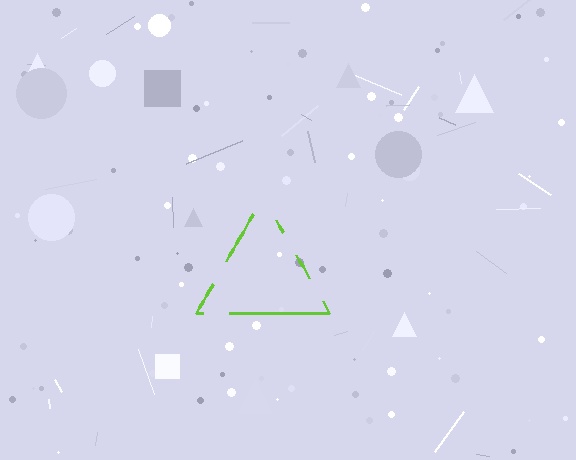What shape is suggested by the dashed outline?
The dashed outline suggests a triangle.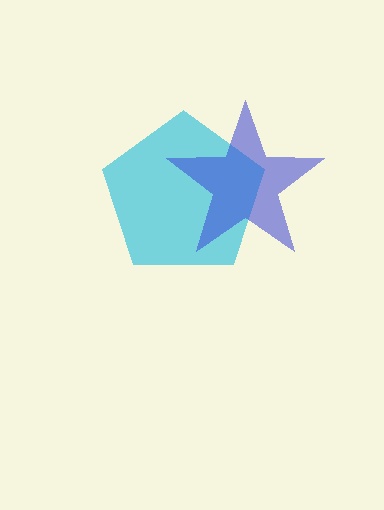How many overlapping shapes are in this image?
There are 2 overlapping shapes in the image.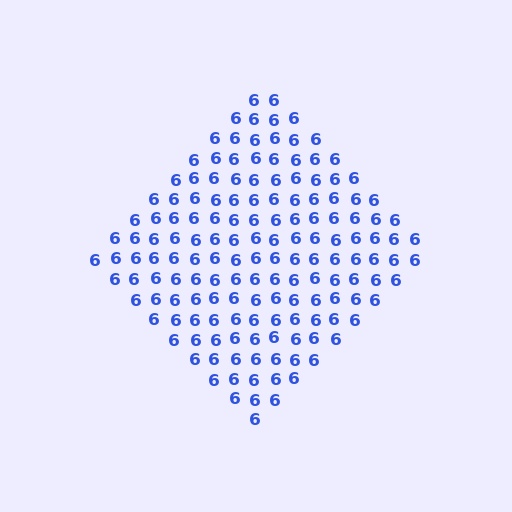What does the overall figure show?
The overall figure shows a diamond.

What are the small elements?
The small elements are digit 6's.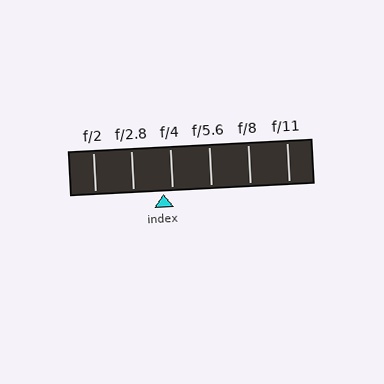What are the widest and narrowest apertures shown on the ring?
The widest aperture shown is f/2 and the narrowest is f/11.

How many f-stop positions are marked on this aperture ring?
There are 6 f-stop positions marked.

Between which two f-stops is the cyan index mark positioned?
The index mark is between f/2.8 and f/4.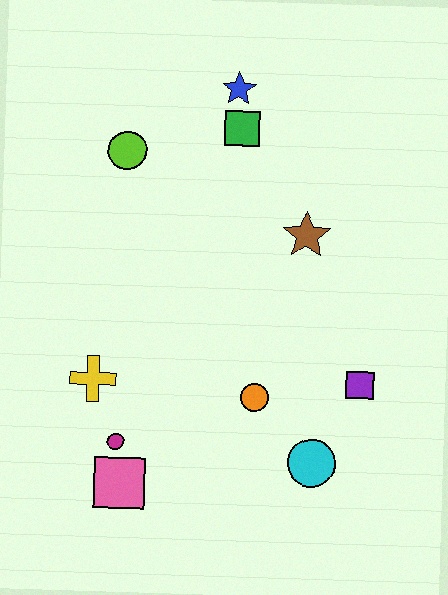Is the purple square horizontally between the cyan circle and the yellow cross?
No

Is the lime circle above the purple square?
Yes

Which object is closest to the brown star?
The green square is closest to the brown star.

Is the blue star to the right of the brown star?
No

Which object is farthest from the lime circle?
The cyan circle is farthest from the lime circle.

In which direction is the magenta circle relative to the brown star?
The magenta circle is below the brown star.